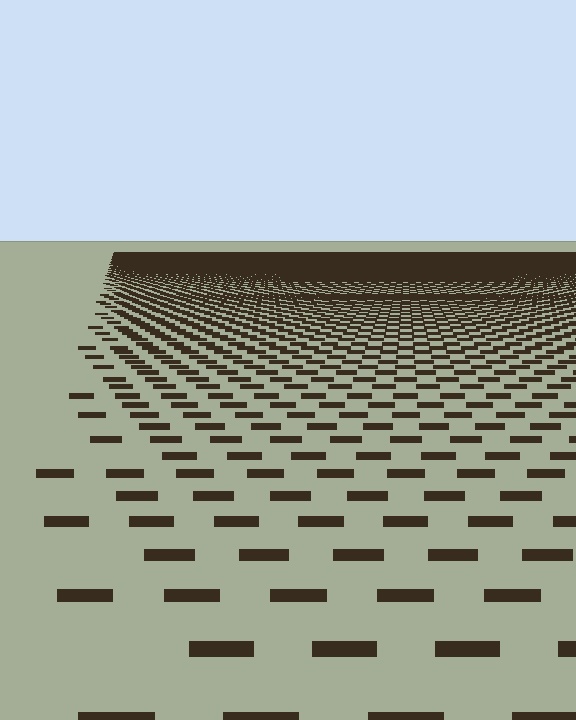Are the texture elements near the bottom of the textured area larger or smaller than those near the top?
Larger. Near the bottom, elements are closer to the viewer and appear at a bigger on-screen size.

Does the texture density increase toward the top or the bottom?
Density increases toward the top.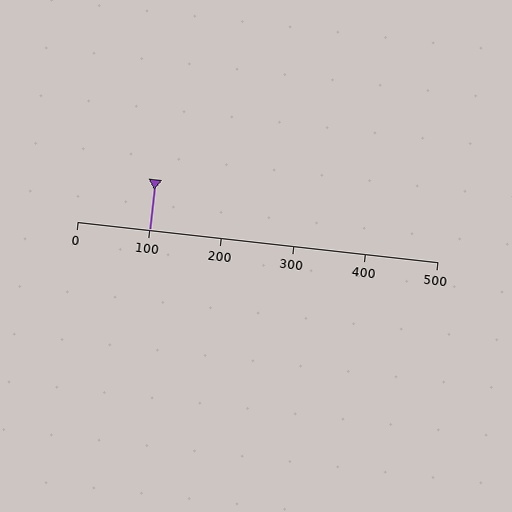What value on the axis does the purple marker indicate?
The marker indicates approximately 100.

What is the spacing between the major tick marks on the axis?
The major ticks are spaced 100 apart.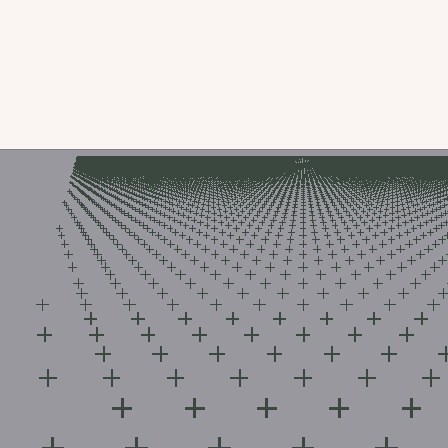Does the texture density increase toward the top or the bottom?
Density increases toward the top.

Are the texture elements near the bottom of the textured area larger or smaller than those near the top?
Larger. Near the bottom, elements are closer to the viewer and appear at a bigger on-screen size.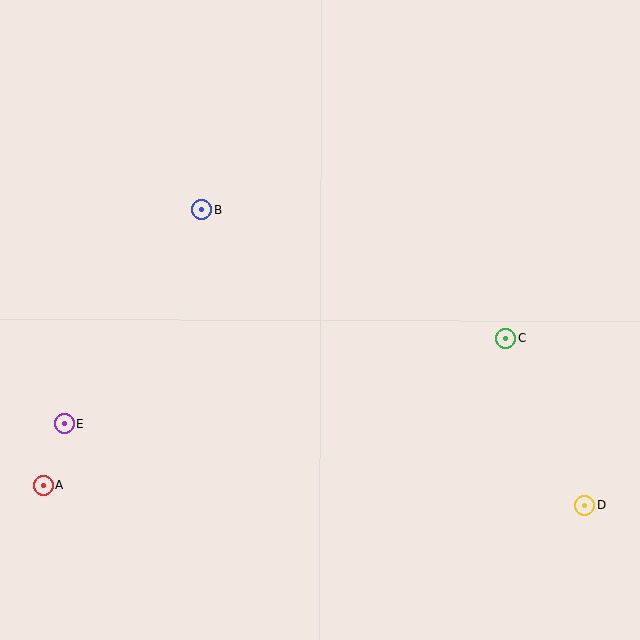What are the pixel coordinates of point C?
Point C is at (506, 338).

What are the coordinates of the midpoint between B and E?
The midpoint between B and E is at (133, 317).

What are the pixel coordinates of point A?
Point A is at (44, 485).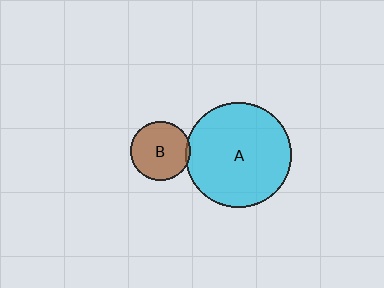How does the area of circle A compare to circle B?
Approximately 3.2 times.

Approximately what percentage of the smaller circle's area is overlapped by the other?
Approximately 5%.